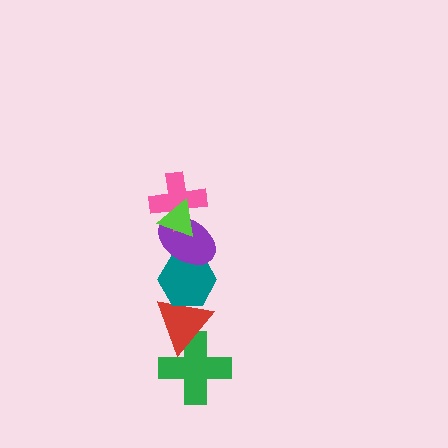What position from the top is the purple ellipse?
The purple ellipse is 3rd from the top.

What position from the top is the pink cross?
The pink cross is 2nd from the top.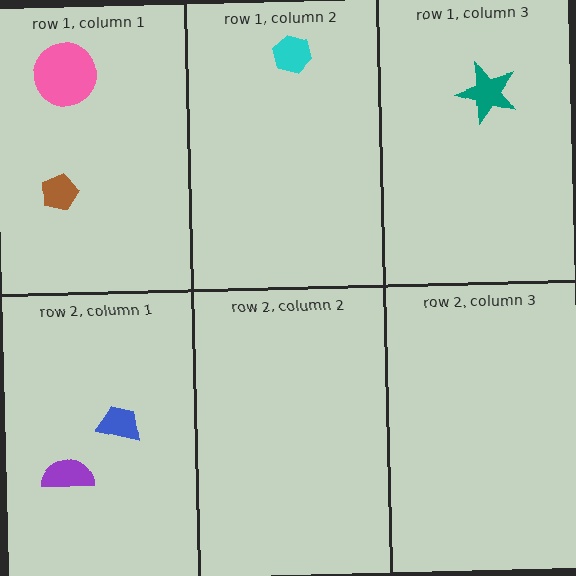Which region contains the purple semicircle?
The row 2, column 1 region.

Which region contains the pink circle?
The row 1, column 1 region.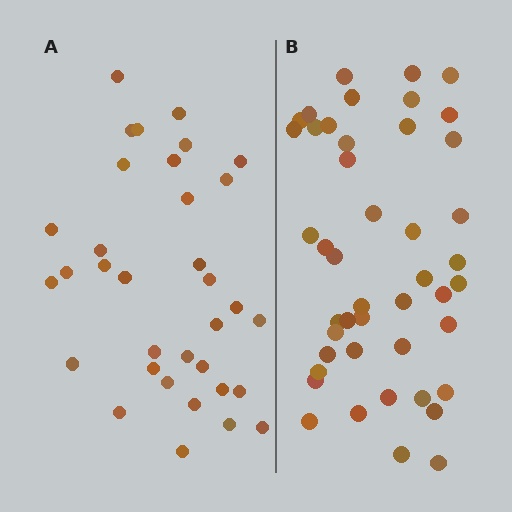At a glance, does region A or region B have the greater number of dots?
Region B (the right region) has more dots.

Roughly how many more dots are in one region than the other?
Region B has roughly 12 or so more dots than region A.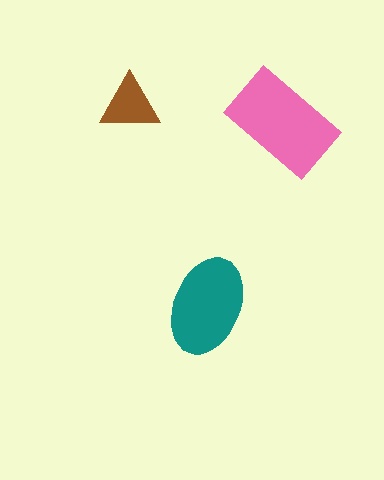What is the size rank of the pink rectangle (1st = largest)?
1st.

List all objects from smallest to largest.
The brown triangle, the teal ellipse, the pink rectangle.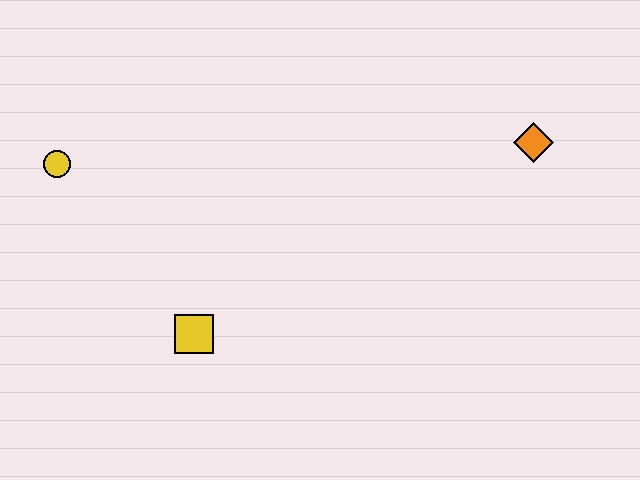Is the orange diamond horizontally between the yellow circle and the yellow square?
No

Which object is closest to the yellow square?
The yellow circle is closest to the yellow square.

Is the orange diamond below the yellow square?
No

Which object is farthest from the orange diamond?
The yellow circle is farthest from the orange diamond.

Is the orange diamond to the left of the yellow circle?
No